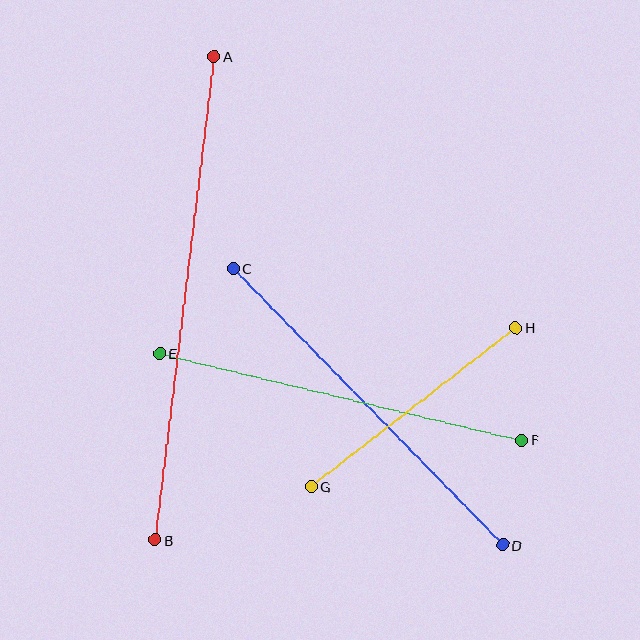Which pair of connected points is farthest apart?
Points A and B are farthest apart.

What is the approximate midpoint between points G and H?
The midpoint is at approximately (413, 407) pixels.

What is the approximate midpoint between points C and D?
The midpoint is at approximately (368, 407) pixels.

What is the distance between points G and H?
The distance is approximately 259 pixels.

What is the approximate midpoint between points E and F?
The midpoint is at approximately (341, 397) pixels.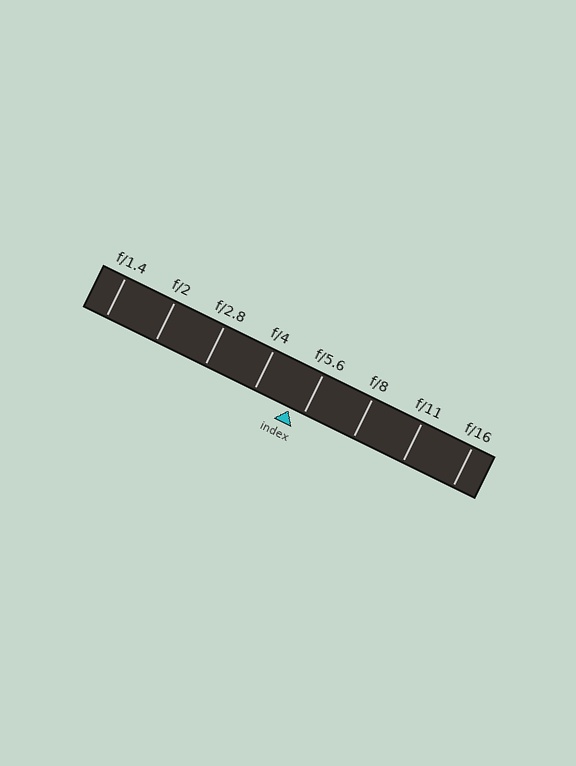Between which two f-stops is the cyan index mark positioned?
The index mark is between f/4 and f/5.6.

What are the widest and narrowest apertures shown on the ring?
The widest aperture shown is f/1.4 and the narrowest is f/16.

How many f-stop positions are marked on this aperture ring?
There are 8 f-stop positions marked.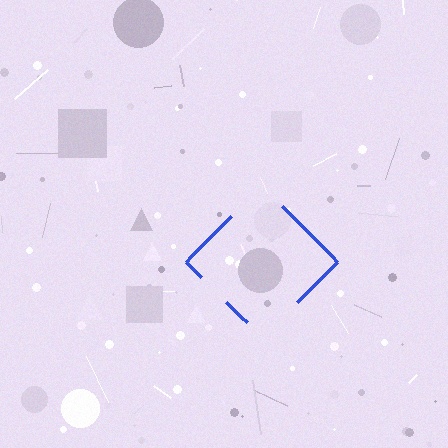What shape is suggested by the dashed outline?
The dashed outline suggests a diamond.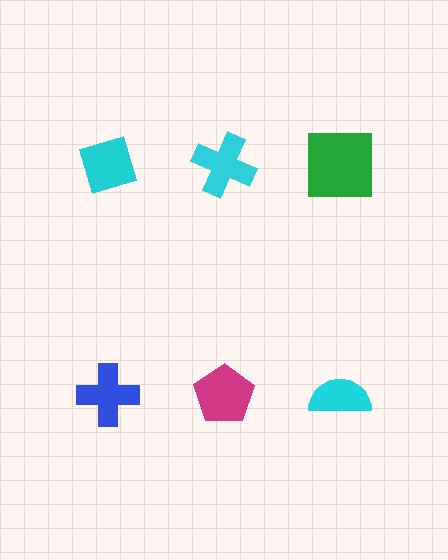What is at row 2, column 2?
A magenta pentagon.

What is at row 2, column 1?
A blue cross.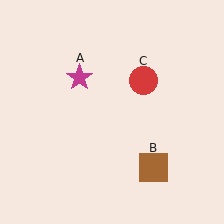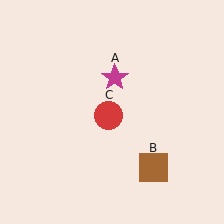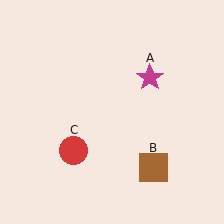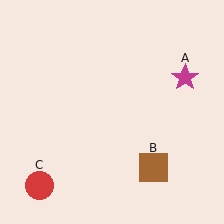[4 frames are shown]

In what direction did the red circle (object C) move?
The red circle (object C) moved down and to the left.